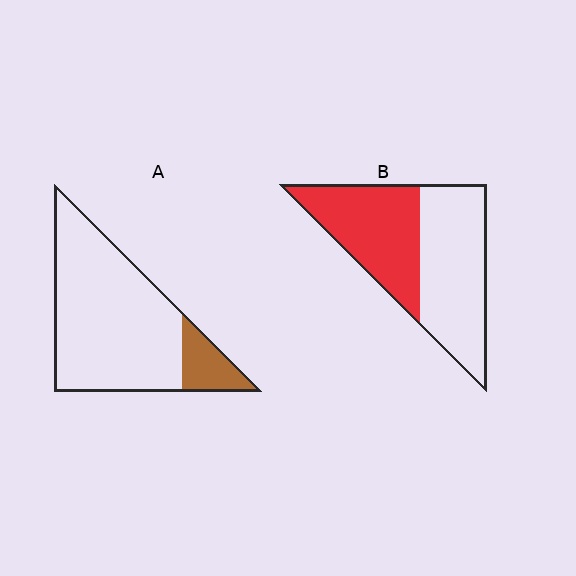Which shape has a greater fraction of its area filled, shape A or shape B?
Shape B.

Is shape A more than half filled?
No.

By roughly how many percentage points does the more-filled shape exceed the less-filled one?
By roughly 30 percentage points (B over A).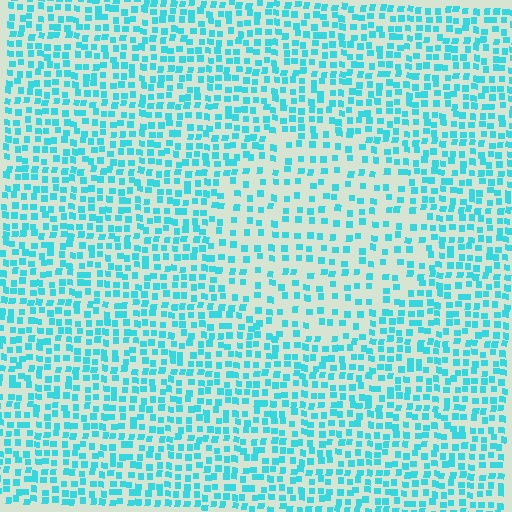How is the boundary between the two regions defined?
The boundary is defined by a change in element density (approximately 1.8x ratio). All elements are the same color, size, and shape.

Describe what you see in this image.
The image contains small cyan elements arranged at two different densities. A circle-shaped region is visible where the elements are less densely packed than the surrounding area.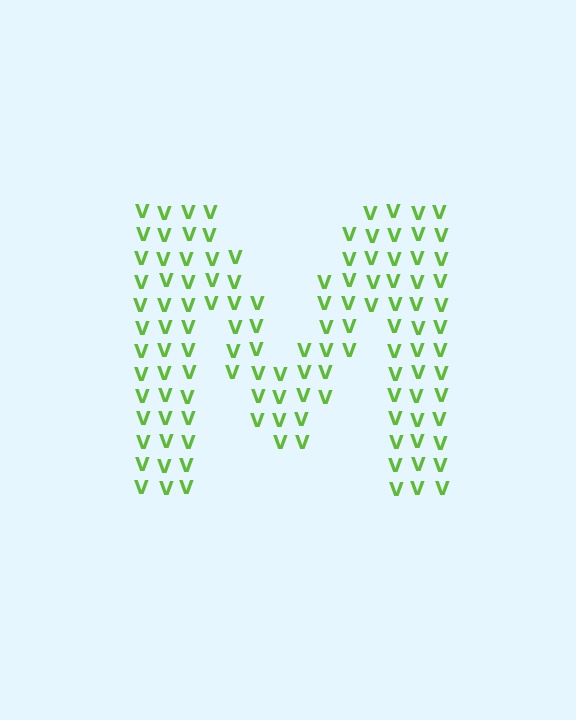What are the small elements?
The small elements are letter V's.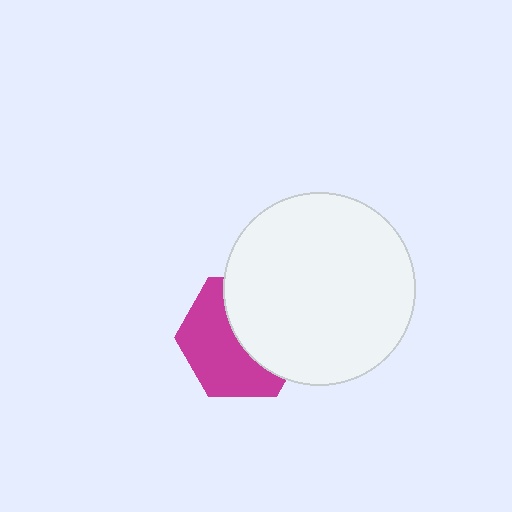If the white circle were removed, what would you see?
You would see the complete magenta hexagon.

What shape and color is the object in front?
The object in front is a white circle.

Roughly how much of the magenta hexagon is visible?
About half of it is visible (roughly 52%).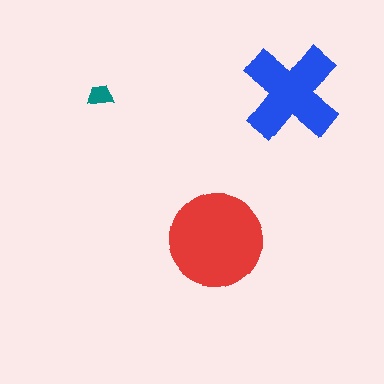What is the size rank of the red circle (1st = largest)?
1st.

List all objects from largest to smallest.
The red circle, the blue cross, the teal trapezoid.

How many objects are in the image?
There are 3 objects in the image.